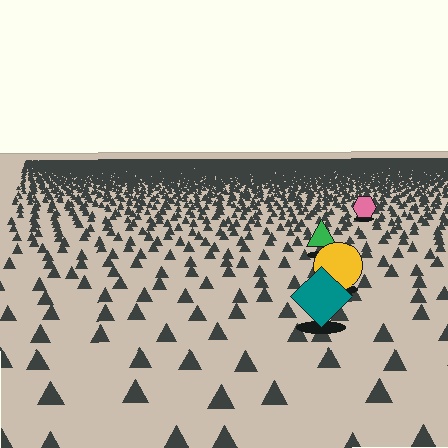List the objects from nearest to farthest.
From nearest to farthest: the teal diamond, the yellow circle, the green triangle, the pink hexagon.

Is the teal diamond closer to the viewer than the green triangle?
Yes. The teal diamond is closer — you can tell from the texture gradient: the ground texture is coarser near it.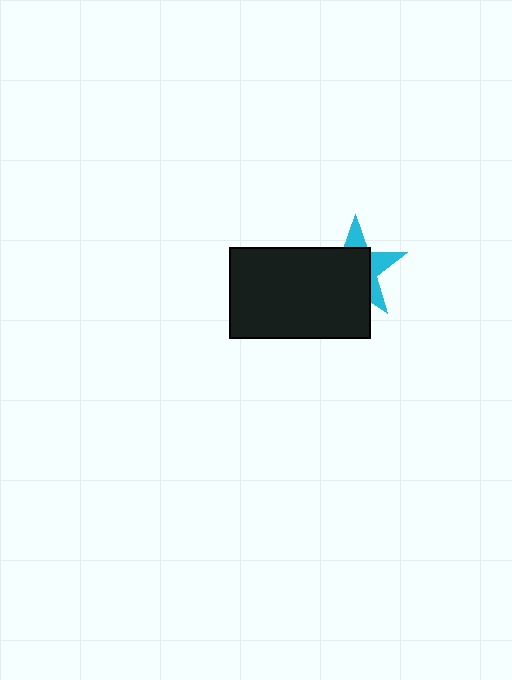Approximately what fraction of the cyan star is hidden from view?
Roughly 66% of the cyan star is hidden behind the black rectangle.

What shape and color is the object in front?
The object in front is a black rectangle.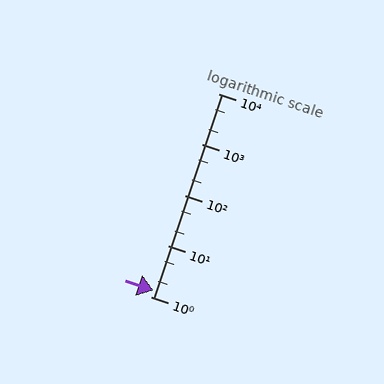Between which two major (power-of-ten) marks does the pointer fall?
The pointer is between 1 and 10.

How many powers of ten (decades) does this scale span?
The scale spans 4 decades, from 1 to 10000.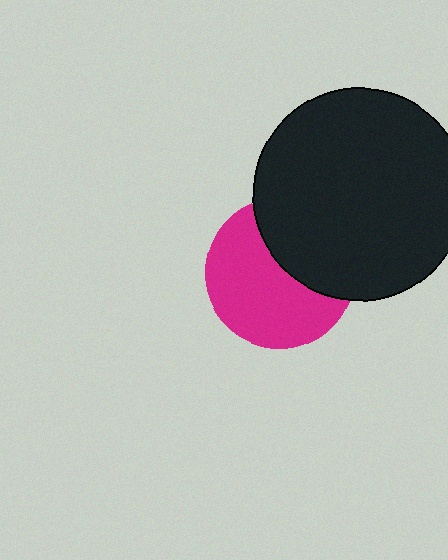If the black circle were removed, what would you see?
You would see the complete magenta circle.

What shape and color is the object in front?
The object in front is a black circle.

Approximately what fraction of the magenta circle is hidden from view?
Roughly 38% of the magenta circle is hidden behind the black circle.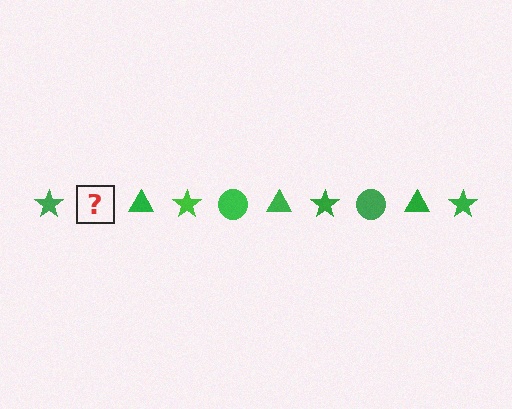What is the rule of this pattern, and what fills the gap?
The rule is that the pattern cycles through star, circle, triangle shapes in green. The gap should be filled with a green circle.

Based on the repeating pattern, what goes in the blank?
The blank should be a green circle.